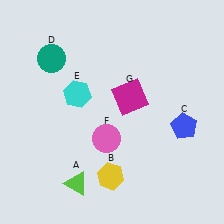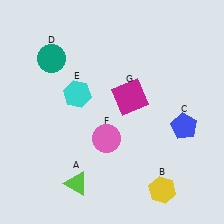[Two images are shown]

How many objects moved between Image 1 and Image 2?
1 object moved between the two images.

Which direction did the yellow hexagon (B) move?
The yellow hexagon (B) moved right.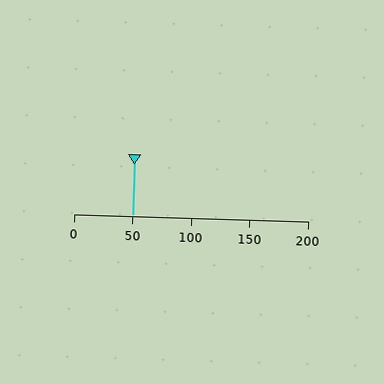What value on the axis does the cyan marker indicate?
The marker indicates approximately 50.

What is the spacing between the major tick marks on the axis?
The major ticks are spaced 50 apart.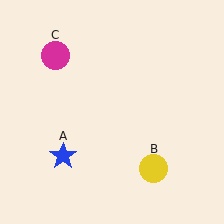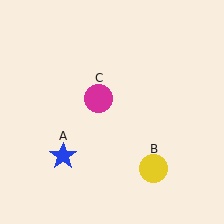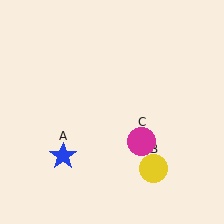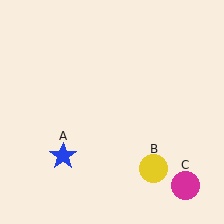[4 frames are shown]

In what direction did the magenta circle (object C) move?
The magenta circle (object C) moved down and to the right.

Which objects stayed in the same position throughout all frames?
Blue star (object A) and yellow circle (object B) remained stationary.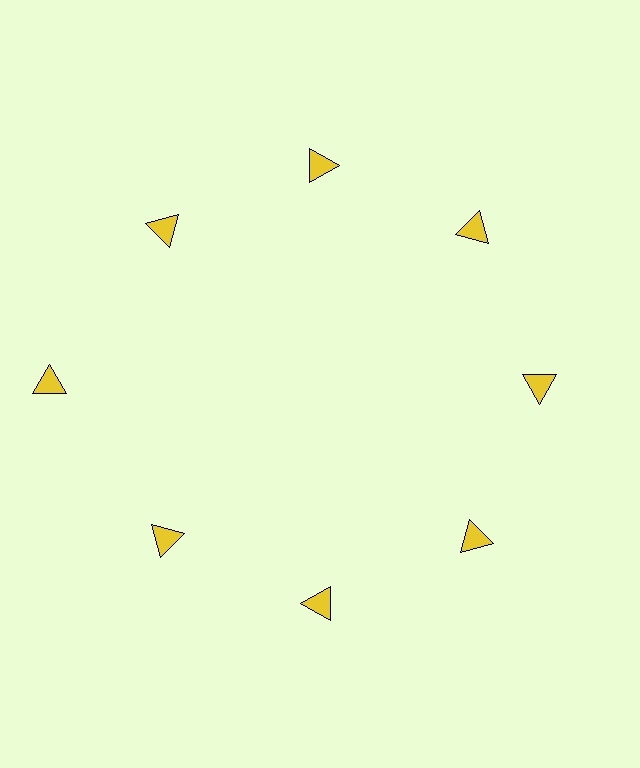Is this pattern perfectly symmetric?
No. The 8 yellow triangles are arranged in a ring, but one element near the 9 o'clock position is pushed outward from the center, breaking the 8-fold rotational symmetry.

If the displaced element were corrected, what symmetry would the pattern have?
It would have 8-fold rotational symmetry — the pattern would map onto itself every 45 degrees.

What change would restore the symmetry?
The symmetry would be restored by moving it inward, back onto the ring so that all 8 triangles sit at equal angles and equal distance from the center.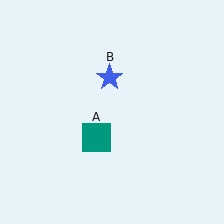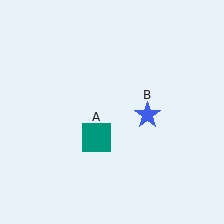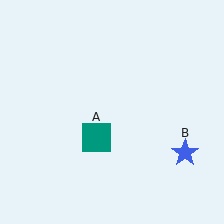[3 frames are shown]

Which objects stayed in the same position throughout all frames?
Teal square (object A) remained stationary.